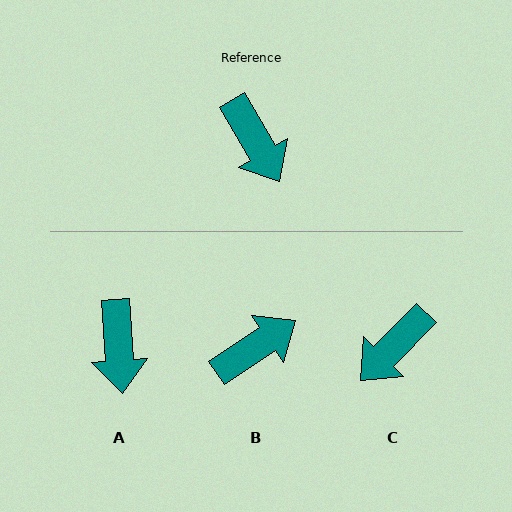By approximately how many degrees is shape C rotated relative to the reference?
Approximately 75 degrees clockwise.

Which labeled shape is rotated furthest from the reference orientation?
B, about 94 degrees away.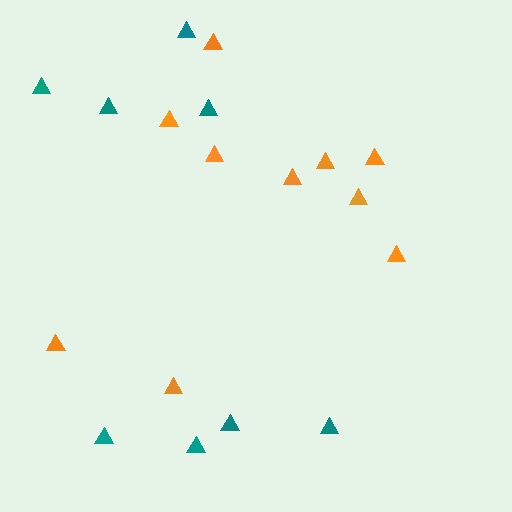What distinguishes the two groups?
There are 2 groups: one group of orange triangles (10) and one group of teal triangles (8).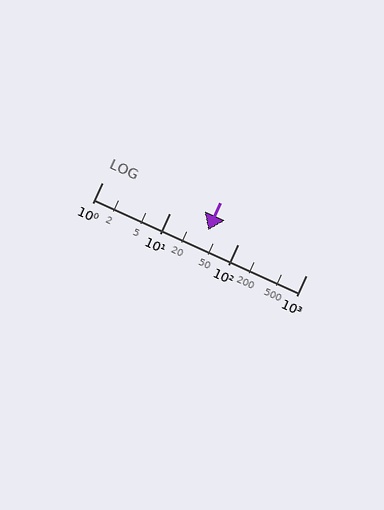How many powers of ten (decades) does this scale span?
The scale spans 3 decades, from 1 to 1000.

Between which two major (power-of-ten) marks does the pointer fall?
The pointer is between 10 and 100.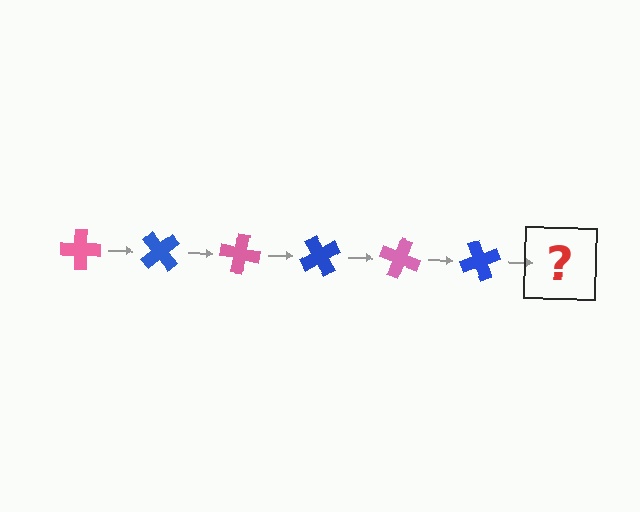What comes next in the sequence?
The next element should be a pink cross, rotated 300 degrees from the start.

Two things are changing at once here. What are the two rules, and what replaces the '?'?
The two rules are that it rotates 50 degrees each step and the color cycles through pink and blue. The '?' should be a pink cross, rotated 300 degrees from the start.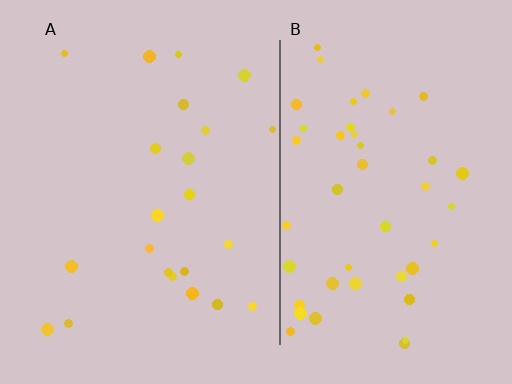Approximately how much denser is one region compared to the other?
Approximately 2.0× — region B over region A.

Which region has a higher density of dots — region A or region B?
B (the right).